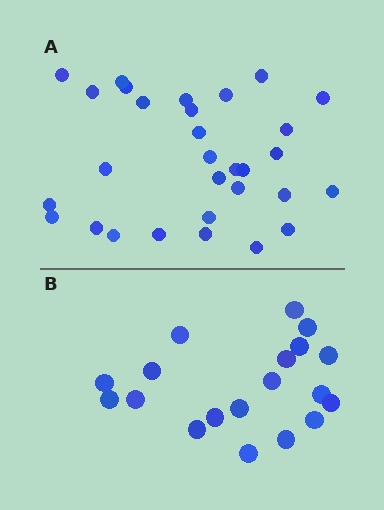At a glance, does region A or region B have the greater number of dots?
Region A (the top region) has more dots.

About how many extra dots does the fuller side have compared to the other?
Region A has roughly 12 or so more dots than region B.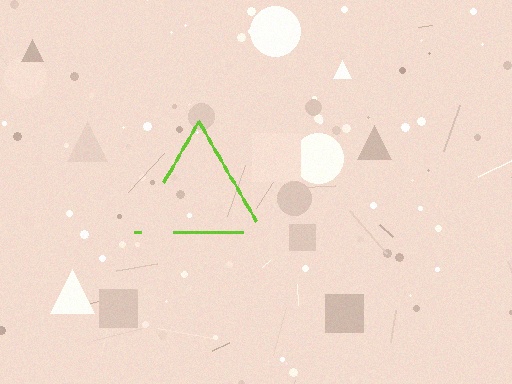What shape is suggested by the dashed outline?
The dashed outline suggests a triangle.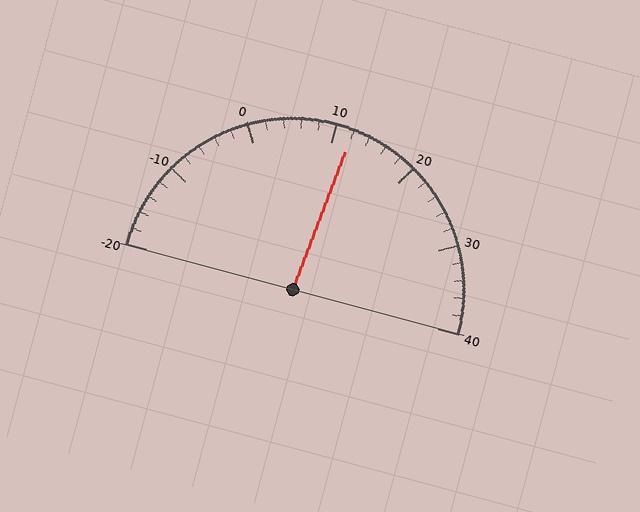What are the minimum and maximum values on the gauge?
The gauge ranges from -20 to 40.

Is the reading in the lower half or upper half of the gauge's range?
The reading is in the upper half of the range (-20 to 40).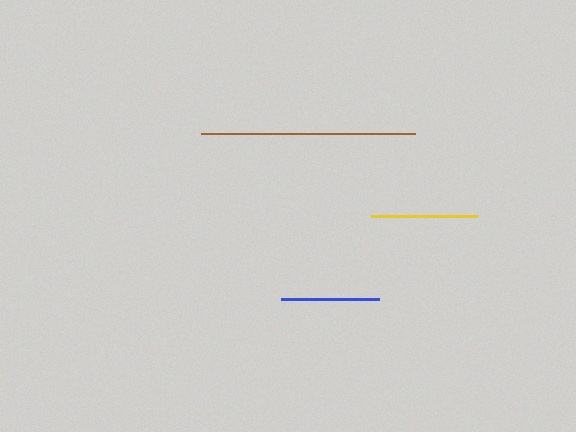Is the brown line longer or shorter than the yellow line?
The brown line is longer than the yellow line.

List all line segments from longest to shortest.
From longest to shortest: brown, yellow, blue.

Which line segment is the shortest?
The blue line is the shortest at approximately 98 pixels.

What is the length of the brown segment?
The brown segment is approximately 214 pixels long.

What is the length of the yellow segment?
The yellow segment is approximately 106 pixels long.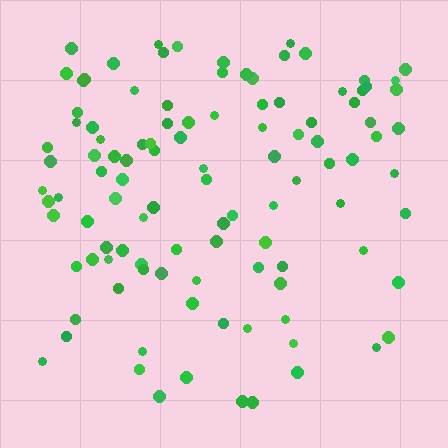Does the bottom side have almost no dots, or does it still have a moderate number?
Still a moderate number, just noticeably fewer than the top.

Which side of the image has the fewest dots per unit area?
The bottom.